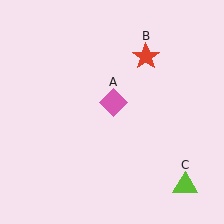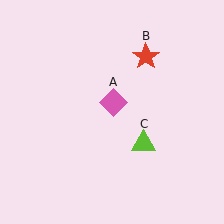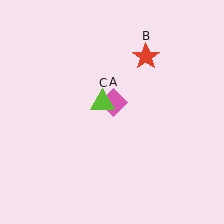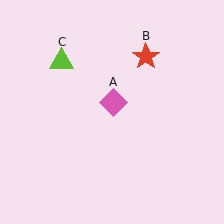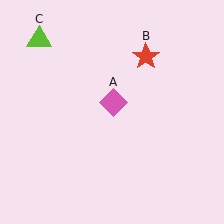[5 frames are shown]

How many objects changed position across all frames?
1 object changed position: lime triangle (object C).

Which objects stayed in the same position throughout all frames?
Pink diamond (object A) and red star (object B) remained stationary.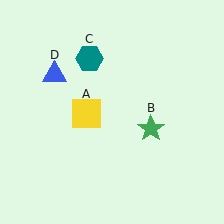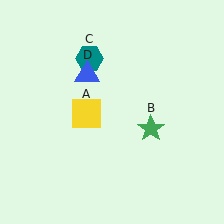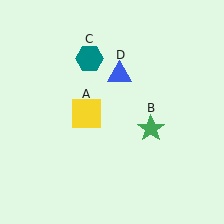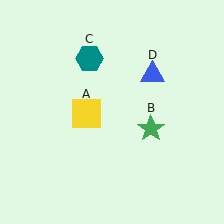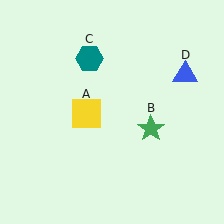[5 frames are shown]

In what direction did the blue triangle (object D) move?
The blue triangle (object D) moved right.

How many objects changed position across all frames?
1 object changed position: blue triangle (object D).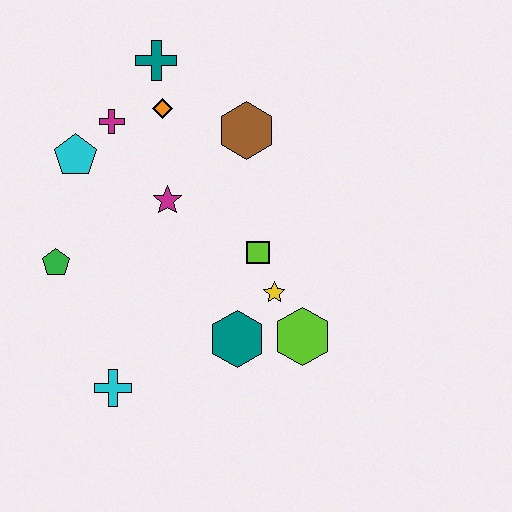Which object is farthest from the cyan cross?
The teal cross is farthest from the cyan cross.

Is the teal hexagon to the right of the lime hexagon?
No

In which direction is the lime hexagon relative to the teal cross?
The lime hexagon is below the teal cross.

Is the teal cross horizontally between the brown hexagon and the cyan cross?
Yes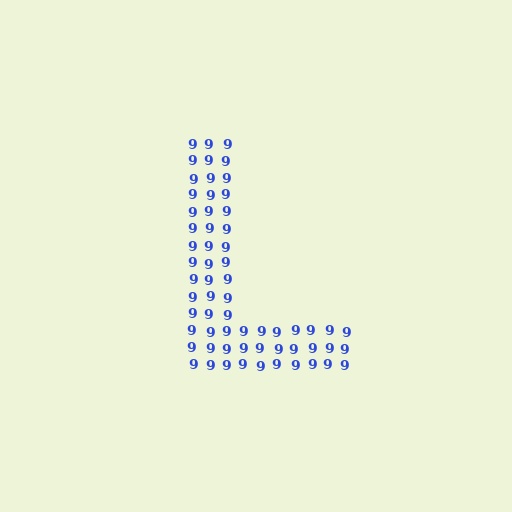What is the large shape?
The large shape is the letter L.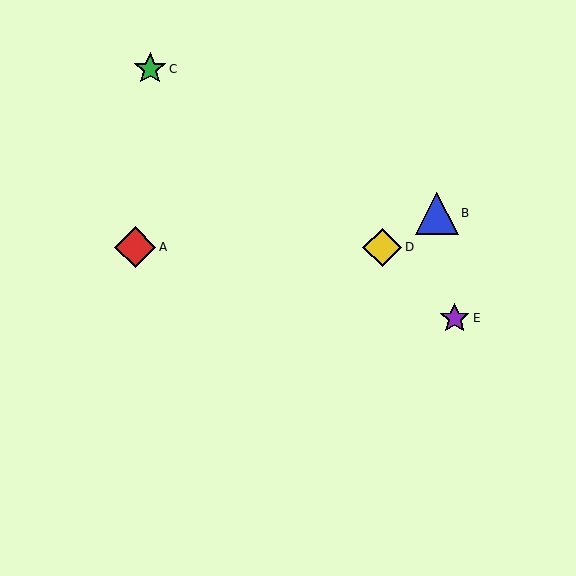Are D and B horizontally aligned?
No, D is at y≈247 and B is at y≈213.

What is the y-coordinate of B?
Object B is at y≈213.